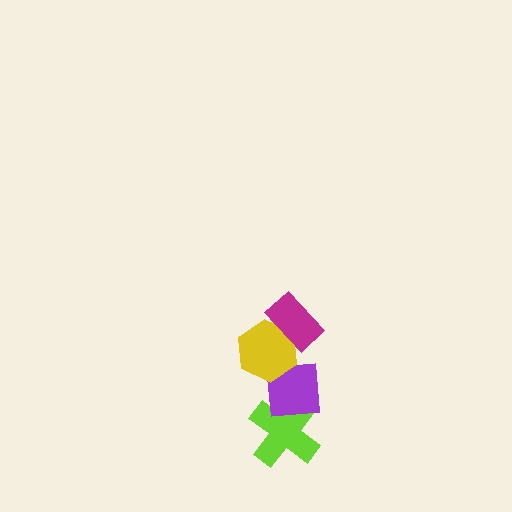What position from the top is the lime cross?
The lime cross is 4th from the top.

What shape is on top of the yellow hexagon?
The magenta rectangle is on top of the yellow hexagon.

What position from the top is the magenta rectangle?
The magenta rectangle is 1st from the top.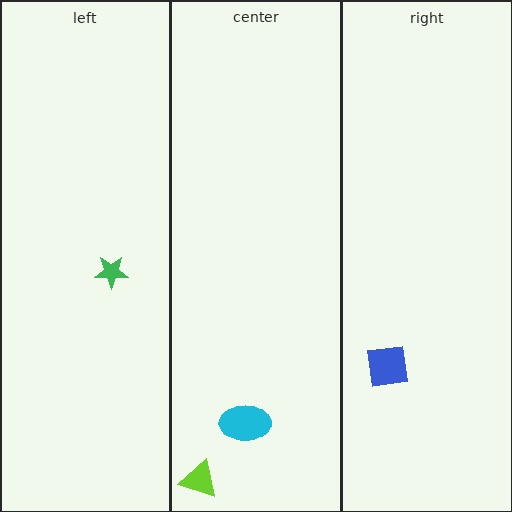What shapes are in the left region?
The green star.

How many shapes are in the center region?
2.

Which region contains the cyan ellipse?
The center region.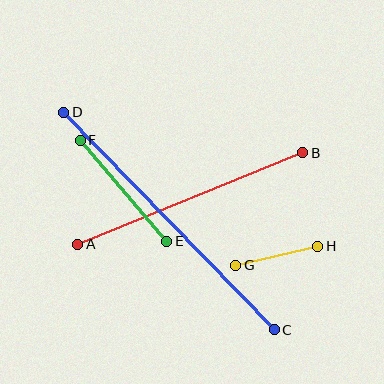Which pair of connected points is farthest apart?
Points C and D are farthest apart.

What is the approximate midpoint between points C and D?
The midpoint is at approximately (169, 221) pixels.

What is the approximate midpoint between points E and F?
The midpoint is at approximately (123, 191) pixels.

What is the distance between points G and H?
The distance is approximately 84 pixels.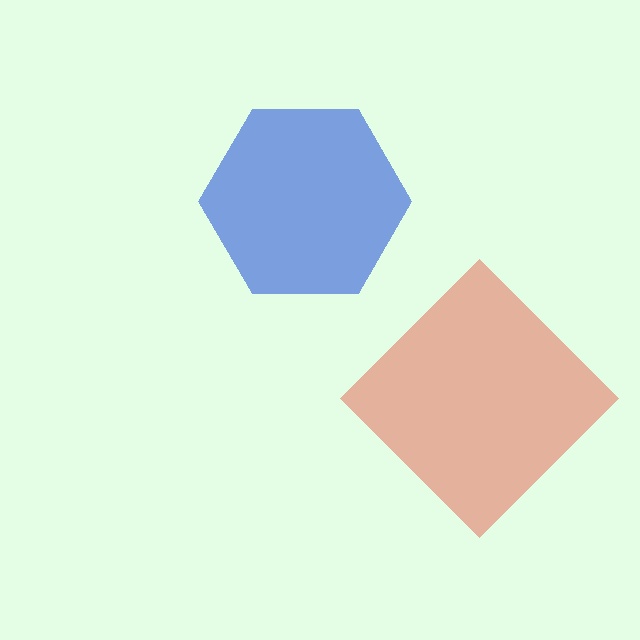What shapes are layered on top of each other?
The layered shapes are: a red diamond, a blue hexagon.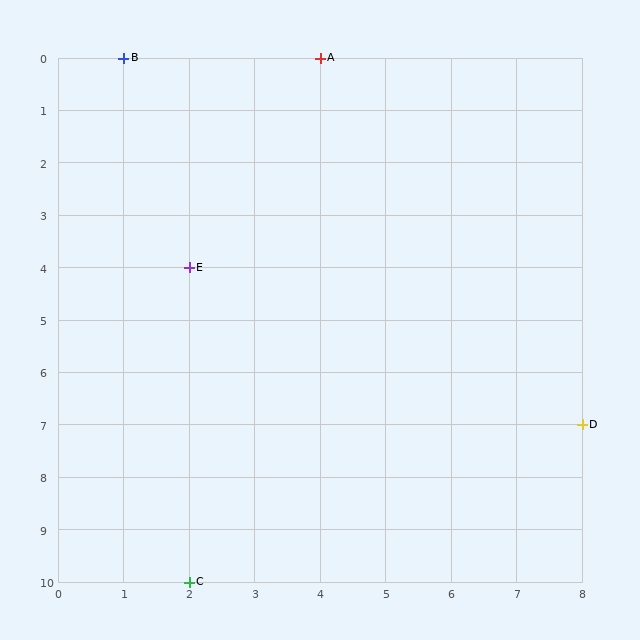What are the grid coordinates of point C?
Point C is at grid coordinates (2, 10).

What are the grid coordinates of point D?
Point D is at grid coordinates (8, 7).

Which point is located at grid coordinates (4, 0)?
Point A is at (4, 0).